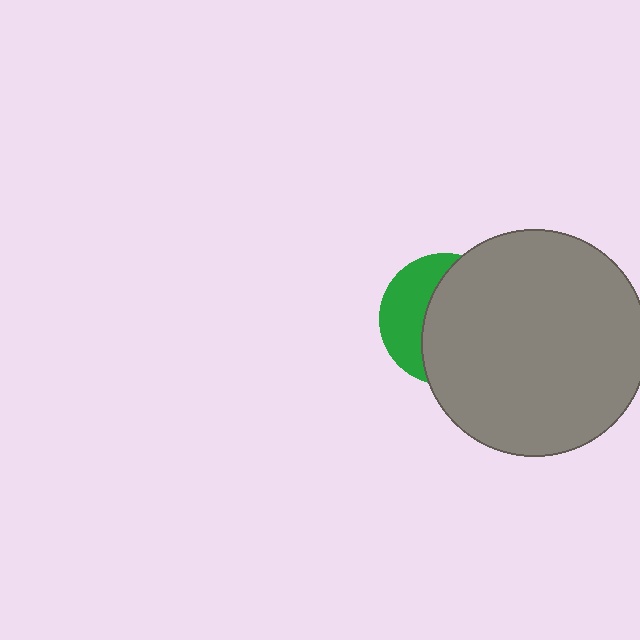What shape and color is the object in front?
The object in front is a gray circle.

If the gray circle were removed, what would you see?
You would see the complete green circle.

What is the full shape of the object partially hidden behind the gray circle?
The partially hidden object is a green circle.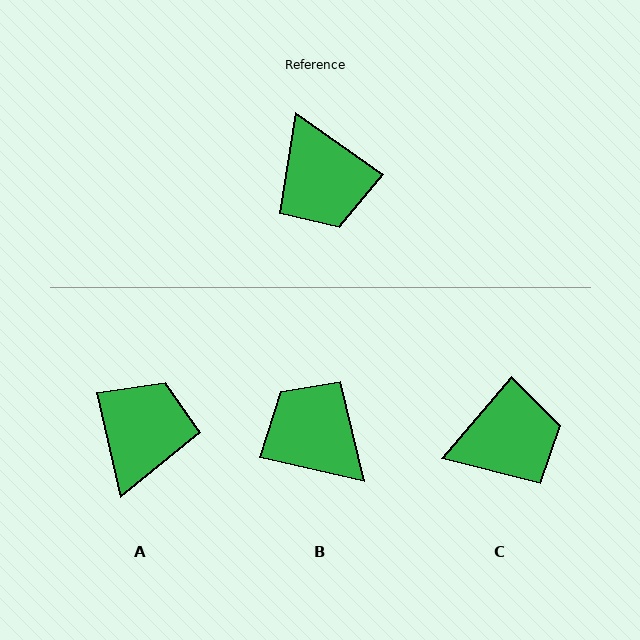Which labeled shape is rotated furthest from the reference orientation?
B, about 158 degrees away.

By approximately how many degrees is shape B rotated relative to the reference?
Approximately 158 degrees clockwise.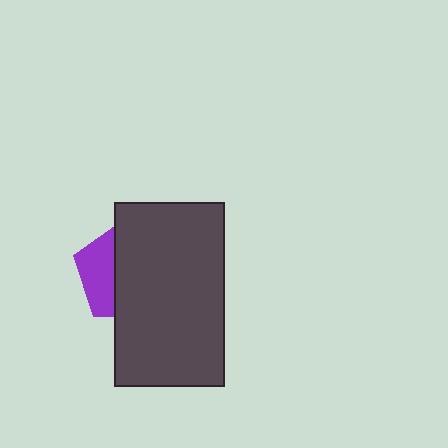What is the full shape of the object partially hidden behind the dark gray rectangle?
The partially hidden object is a purple pentagon.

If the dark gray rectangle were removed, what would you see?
You would see the complete purple pentagon.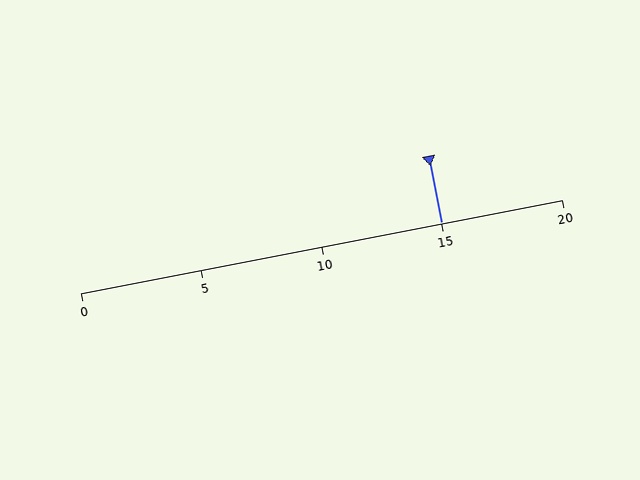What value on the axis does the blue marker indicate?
The marker indicates approximately 15.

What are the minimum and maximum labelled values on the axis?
The axis runs from 0 to 20.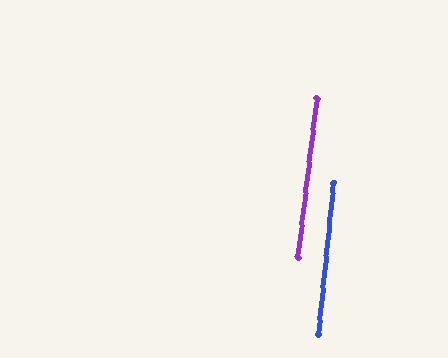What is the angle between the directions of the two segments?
Approximately 1 degree.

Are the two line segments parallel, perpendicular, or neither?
Parallel — their directions differ by only 0.9°.